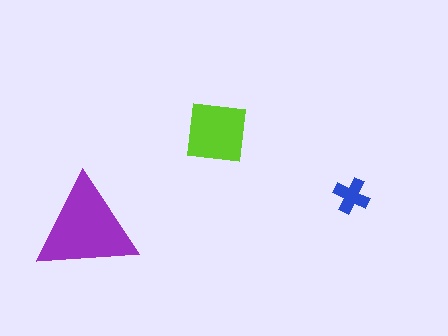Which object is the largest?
The purple triangle.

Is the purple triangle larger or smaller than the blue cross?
Larger.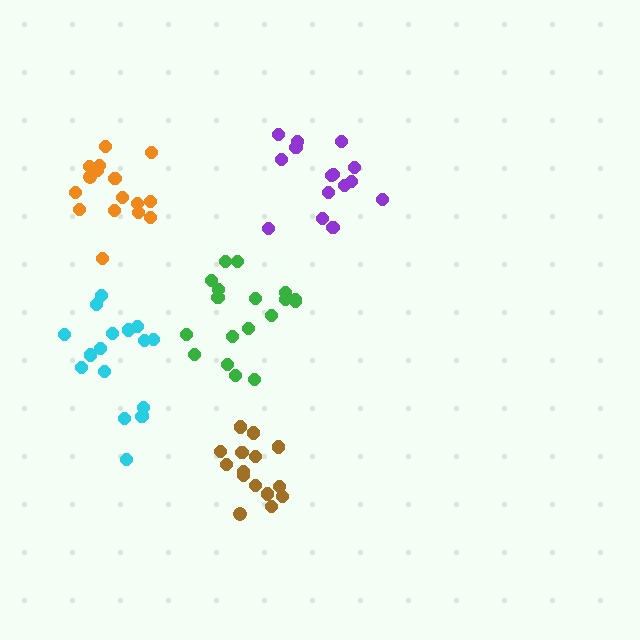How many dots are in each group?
Group 1: 16 dots, Group 2: 15 dots, Group 3: 18 dots, Group 4: 17 dots, Group 5: 15 dots (81 total).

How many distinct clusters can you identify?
There are 5 distinct clusters.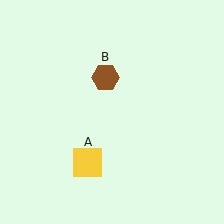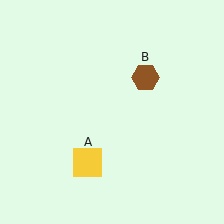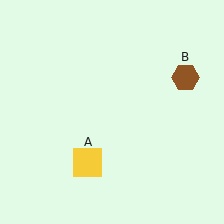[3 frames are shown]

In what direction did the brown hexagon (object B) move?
The brown hexagon (object B) moved right.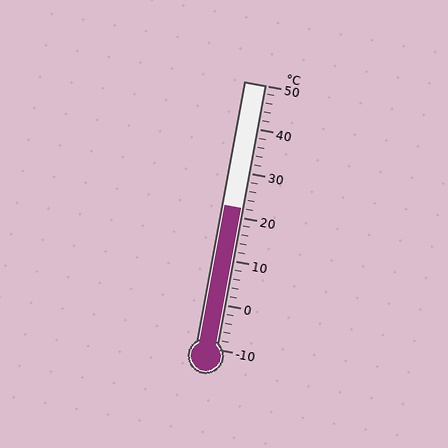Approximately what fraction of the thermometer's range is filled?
The thermometer is filled to approximately 55% of its range.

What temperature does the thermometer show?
The thermometer shows approximately 22°C.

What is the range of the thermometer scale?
The thermometer scale ranges from -10°C to 50°C.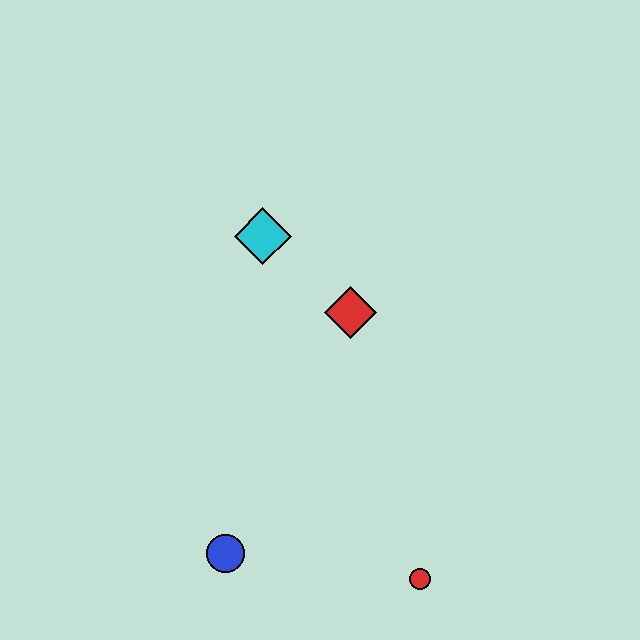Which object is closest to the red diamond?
The cyan diamond is closest to the red diamond.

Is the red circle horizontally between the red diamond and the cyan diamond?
No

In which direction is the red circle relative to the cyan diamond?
The red circle is below the cyan diamond.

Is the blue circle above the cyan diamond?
No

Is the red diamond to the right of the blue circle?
Yes